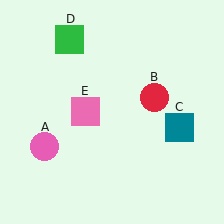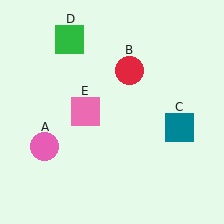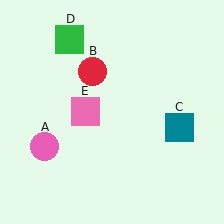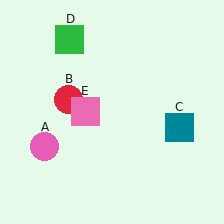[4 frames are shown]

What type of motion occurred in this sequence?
The red circle (object B) rotated counterclockwise around the center of the scene.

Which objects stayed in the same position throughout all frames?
Pink circle (object A) and teal square (object C) and green square (object D) and pink square (object E) remained stationary.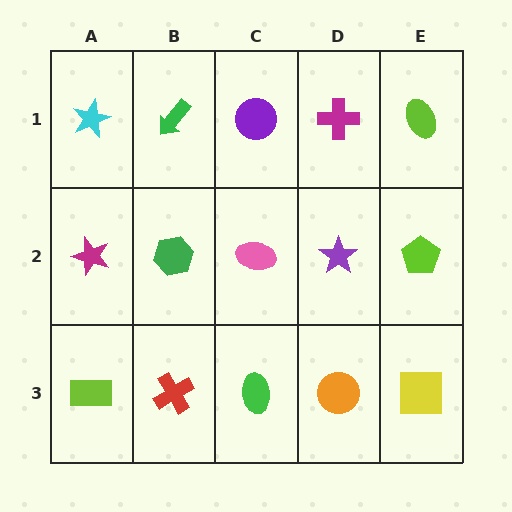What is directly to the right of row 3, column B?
A green ellipse.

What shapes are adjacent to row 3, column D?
A purple star (row 2, column D), a green ellipse (row 3, column C), a yellow square (row 3, column E).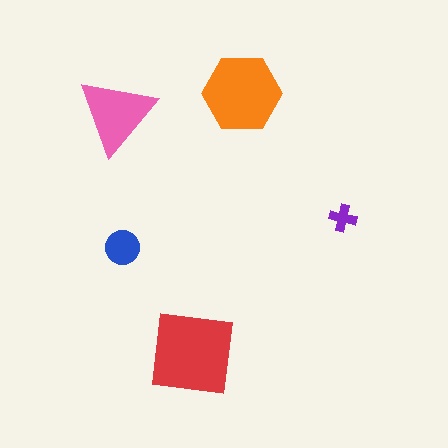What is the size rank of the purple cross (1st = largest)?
5th.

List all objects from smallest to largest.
The purple cross, the blue circle, the pink triangle, the orange hexagon, the red square.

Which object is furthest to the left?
The pink triangle is leftmost.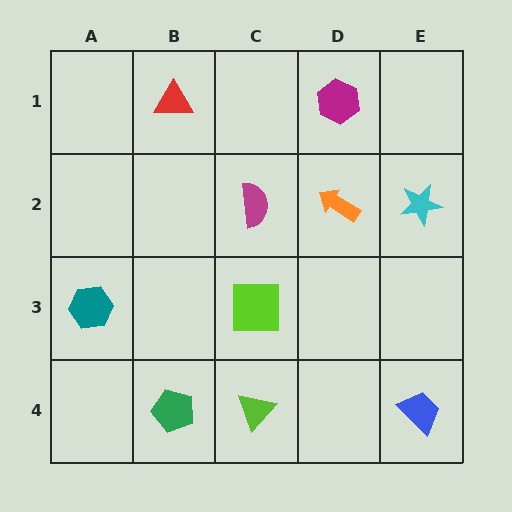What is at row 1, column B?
A red triangle.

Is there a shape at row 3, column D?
No, that cell is empty.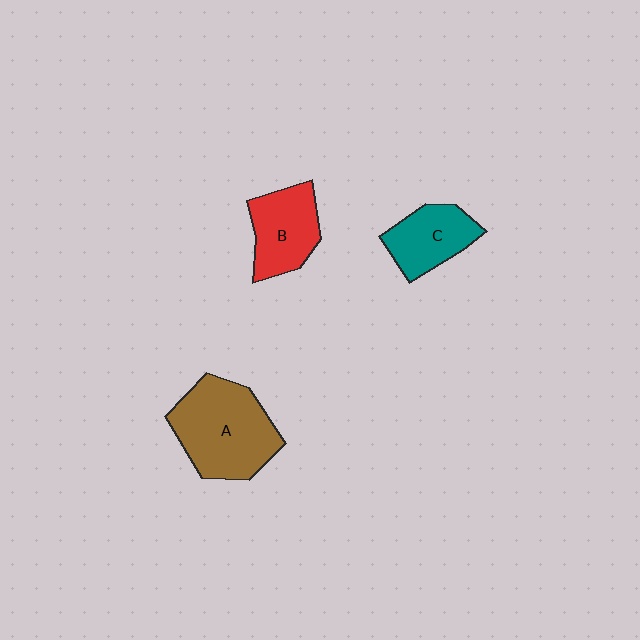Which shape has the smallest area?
Shape C (teal).